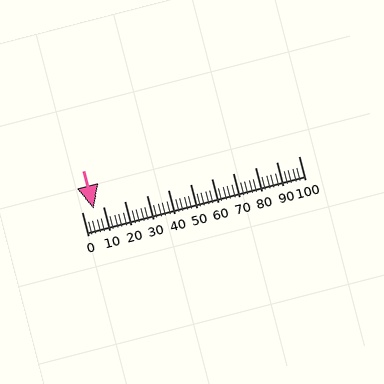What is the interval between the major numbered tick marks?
The major tick marks are spaced 10 units apart.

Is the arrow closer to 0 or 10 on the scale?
The arrow is closer to 10.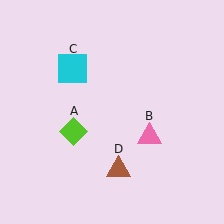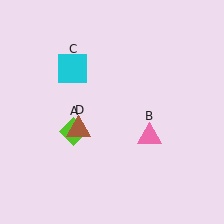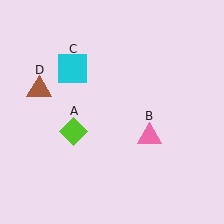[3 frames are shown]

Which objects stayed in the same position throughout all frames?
Lime diamond (object A) and pink triangle (object B) and cyan square (object C) remained stationary.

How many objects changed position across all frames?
1 object changed position: brown triangle (object D).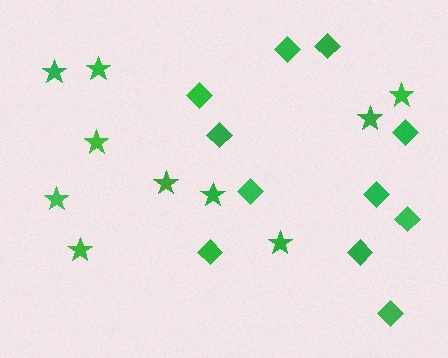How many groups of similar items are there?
There are 2 groups: one group of diamonds (11) and one group of stars (10).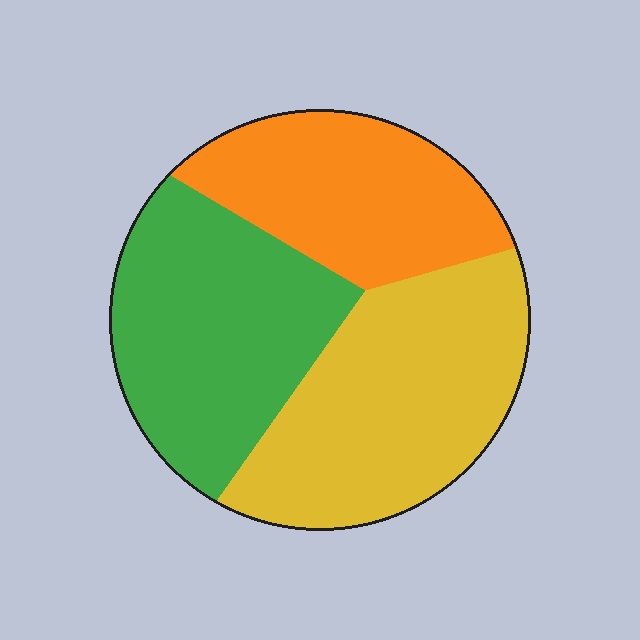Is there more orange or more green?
Green.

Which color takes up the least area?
Orange, at roughly 25%.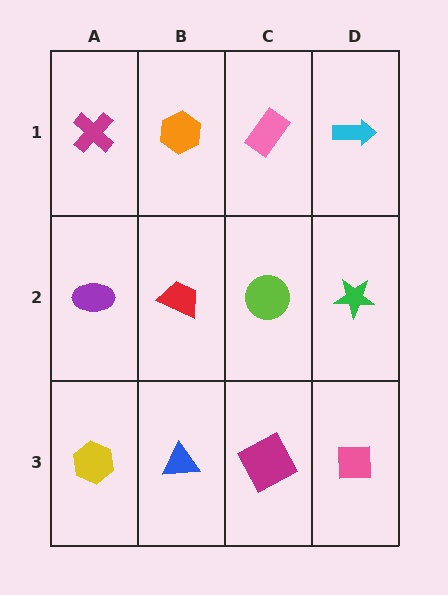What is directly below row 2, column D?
A pink square.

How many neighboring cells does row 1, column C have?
3.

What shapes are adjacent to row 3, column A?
A purple ellipse (row 2, column A), a blue triangle (row 3, column B).